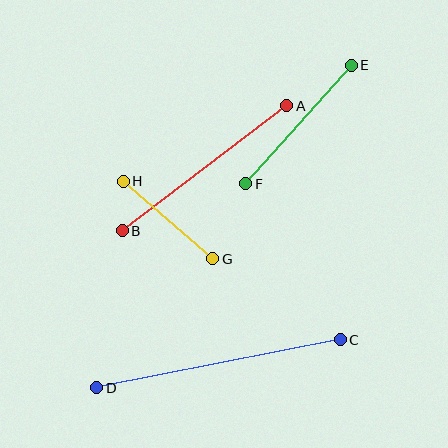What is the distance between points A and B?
The distance is approximately 206 pixels.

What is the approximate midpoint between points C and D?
The midpoint is at approximately (219, 364) pixels.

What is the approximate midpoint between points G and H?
The midpoint is at approximately (168, 220) pixels.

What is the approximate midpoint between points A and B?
The midpoint is at approximately (205, 168) pixels.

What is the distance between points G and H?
The distance is approximately 118 pixels.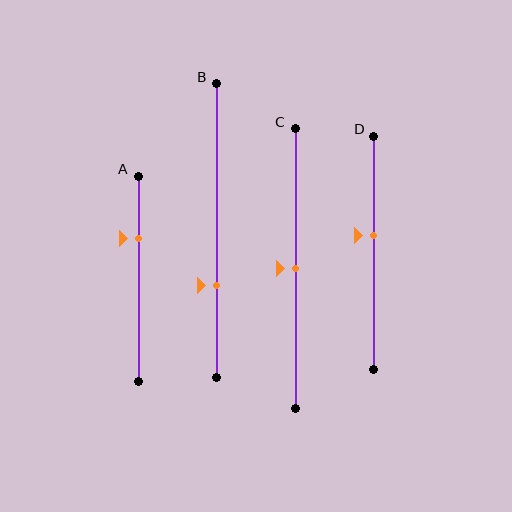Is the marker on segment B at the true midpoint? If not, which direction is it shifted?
No, the marker on segment B is shifted downward by about 19% of the segment length.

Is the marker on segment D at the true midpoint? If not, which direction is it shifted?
No, the marker on segment D is shifted upward by about 7% of the segment length.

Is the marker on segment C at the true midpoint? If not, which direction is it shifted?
Yes, the marker on segment C is at the true midpoint.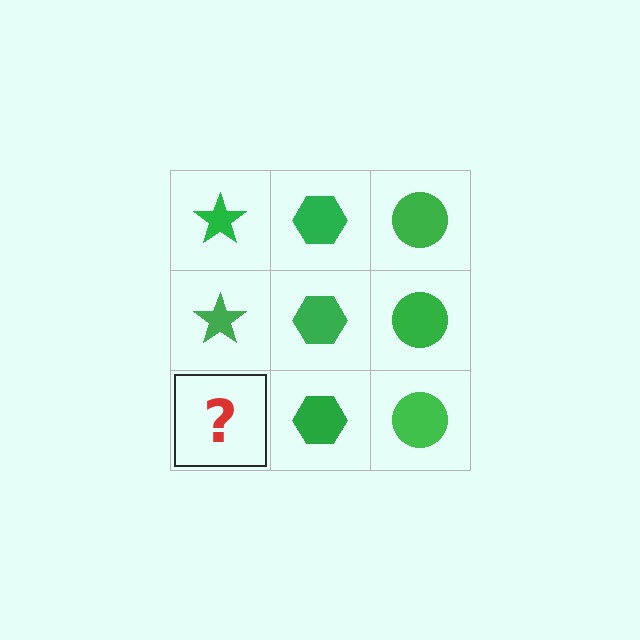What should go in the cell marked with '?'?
The missing cell should contain a green star.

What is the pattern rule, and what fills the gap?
The rule is that each column has a consistent shape. The gap should be filled with a green star.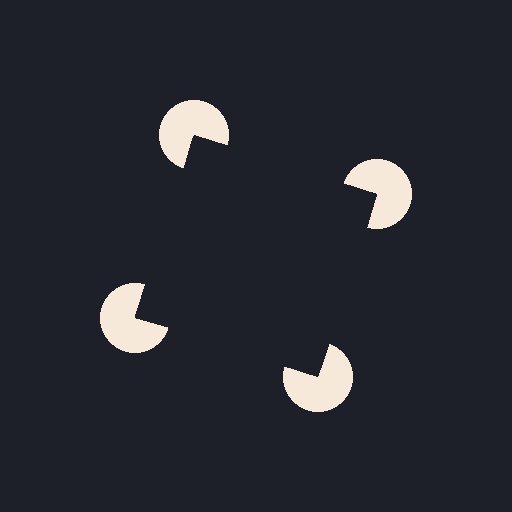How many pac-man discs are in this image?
There are 4 — one at each vertex of the illusory square.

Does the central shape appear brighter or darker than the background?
It typically appears slightly darker than the background, even though no actual brightness change is drawn.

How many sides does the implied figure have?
4 sides.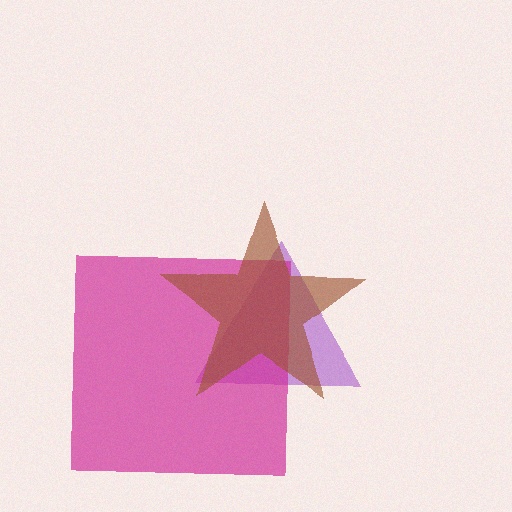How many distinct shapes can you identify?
There are 3 distinct shapes: a purple triangle, a magenta square, a brown star.